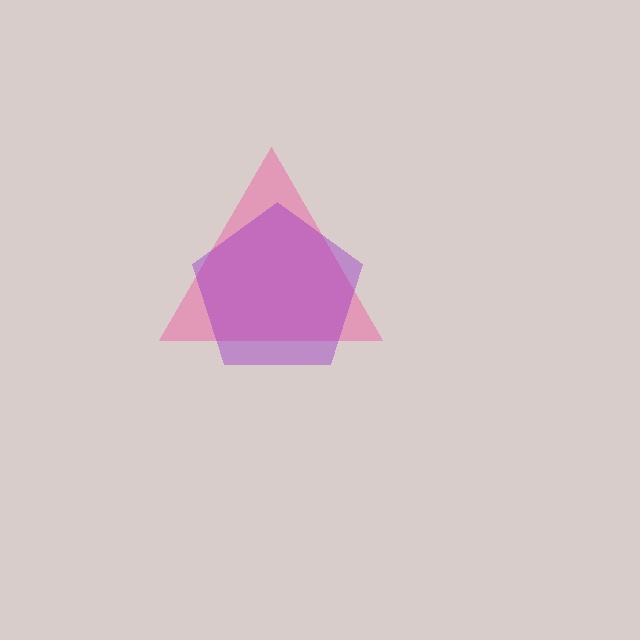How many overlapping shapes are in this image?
There are 2 overlapping shapes in the image.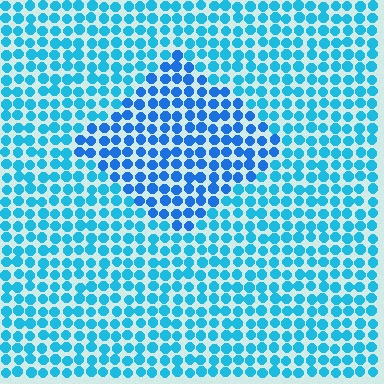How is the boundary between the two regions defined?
The boundary is defined purely by a slight shift in hue (about 23 degrees). Spacing, size, and orientation are identical on both sides.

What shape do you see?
I see a diamond.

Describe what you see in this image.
The image is filled with small cyan elements in a uniform arrangement. A diamond-shaped region is visible where the elements are tinted to a slightly different hue, forming a subtle color boundary.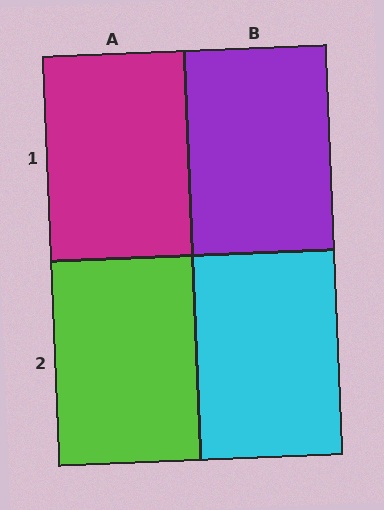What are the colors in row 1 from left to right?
Magenta, purple.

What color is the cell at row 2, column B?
Cyan.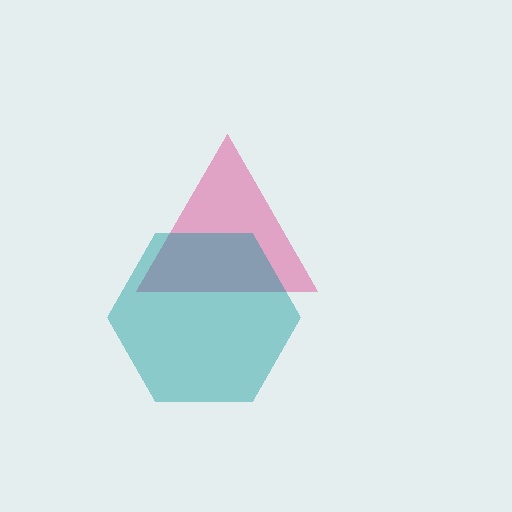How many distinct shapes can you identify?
There are 2 distinct shapes: a pink triangle, a teal hexagon.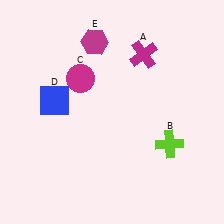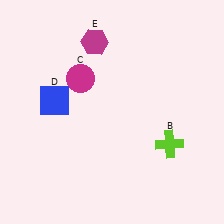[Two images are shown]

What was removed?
The magenta cross (A) was removed in Image 2.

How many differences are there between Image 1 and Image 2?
There is 1 difference between the two images.